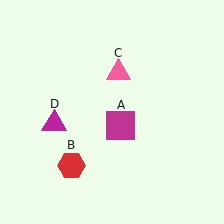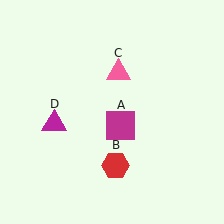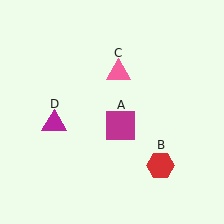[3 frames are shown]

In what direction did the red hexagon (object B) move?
The red hexagon (object B) moved right.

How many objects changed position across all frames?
1 object changed position: red hexagon (object B).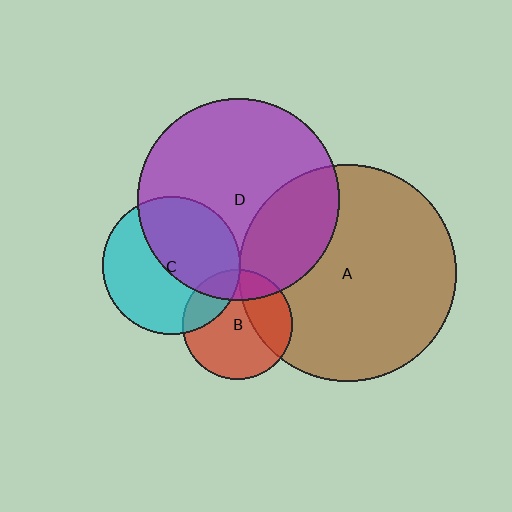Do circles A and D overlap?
Yes.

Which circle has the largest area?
Circle A (brown).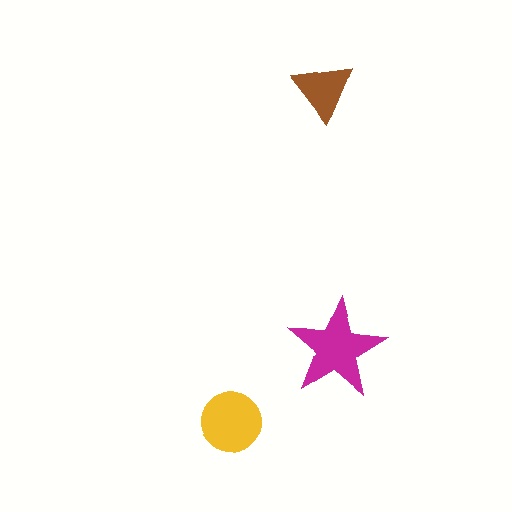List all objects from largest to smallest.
The magenta star, the yellow circle, the brown triangle.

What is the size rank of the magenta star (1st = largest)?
1st.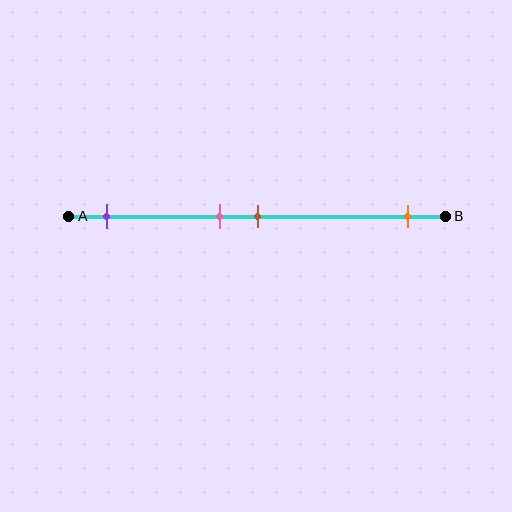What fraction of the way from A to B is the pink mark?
The pink mark is approximately 40% (0.4) of the way from A to B.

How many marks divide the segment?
There are 4 marks dividing the segment.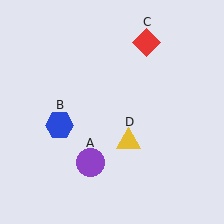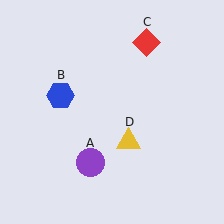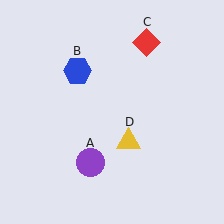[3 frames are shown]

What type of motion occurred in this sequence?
The blue hexagon (object B) rotated clockwise around the center of the scene.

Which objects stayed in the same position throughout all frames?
Purple circle (object A) and red diamond (object C) and yellow triangle (object D) remained stationary.